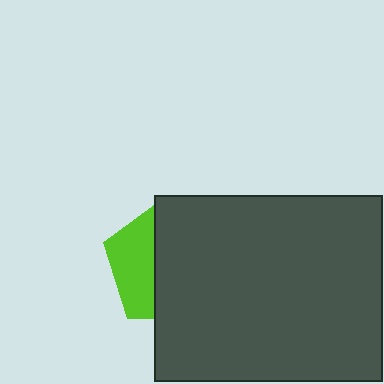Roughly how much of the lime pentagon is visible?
A small part of it is visible (roughly 35%).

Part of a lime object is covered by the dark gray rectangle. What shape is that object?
It is a pentagon.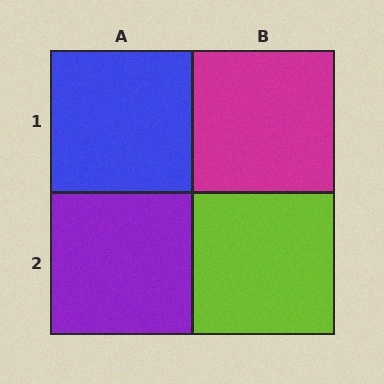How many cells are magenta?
1 cell is magenta.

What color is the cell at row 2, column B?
Lime.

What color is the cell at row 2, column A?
Purple.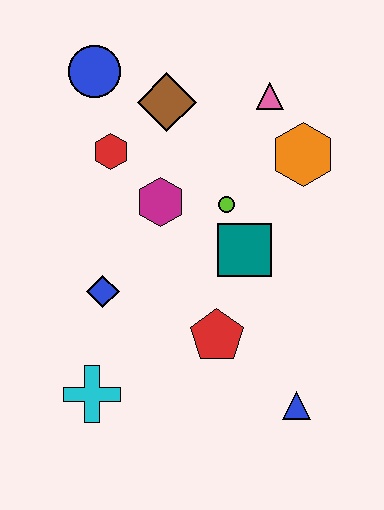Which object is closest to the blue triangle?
The red pentagon is closest to the blue triangle.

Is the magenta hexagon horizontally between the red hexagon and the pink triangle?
Yes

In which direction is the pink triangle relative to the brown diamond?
The pink triangle is to the right of the brown diamond.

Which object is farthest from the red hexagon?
The blue triangle is farthest from the red hexagon.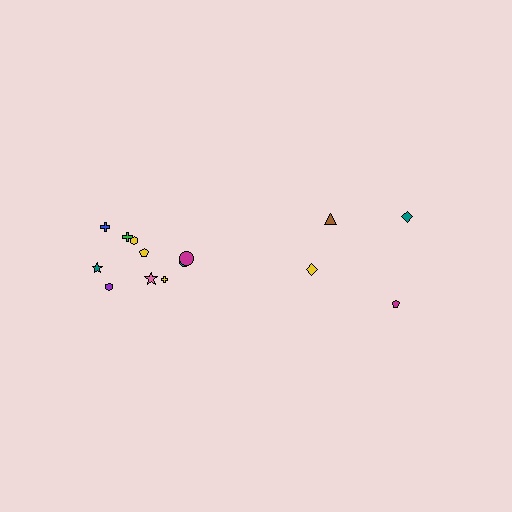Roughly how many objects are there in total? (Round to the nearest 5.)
Roughly 15 objects in total.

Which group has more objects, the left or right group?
The left group.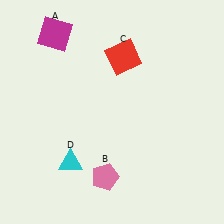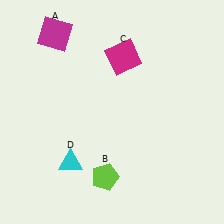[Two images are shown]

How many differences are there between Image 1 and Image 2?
There are 2 differences between the two images.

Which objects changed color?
B changed from pink to lime. C changed from red to magenta.